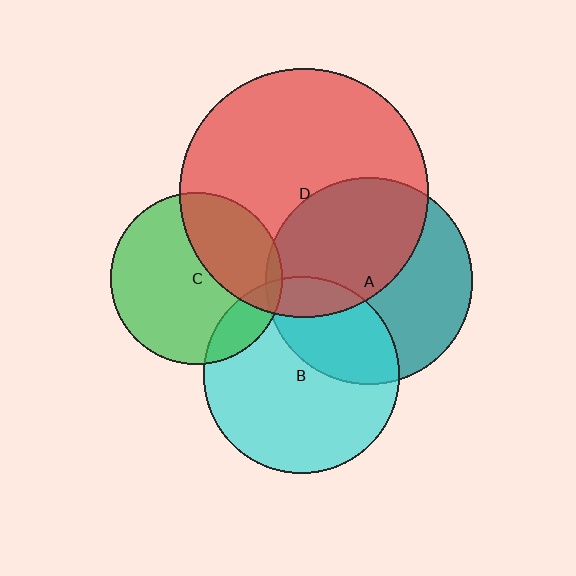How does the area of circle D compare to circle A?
Approximately 1.5 times.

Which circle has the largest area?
Circle D (red).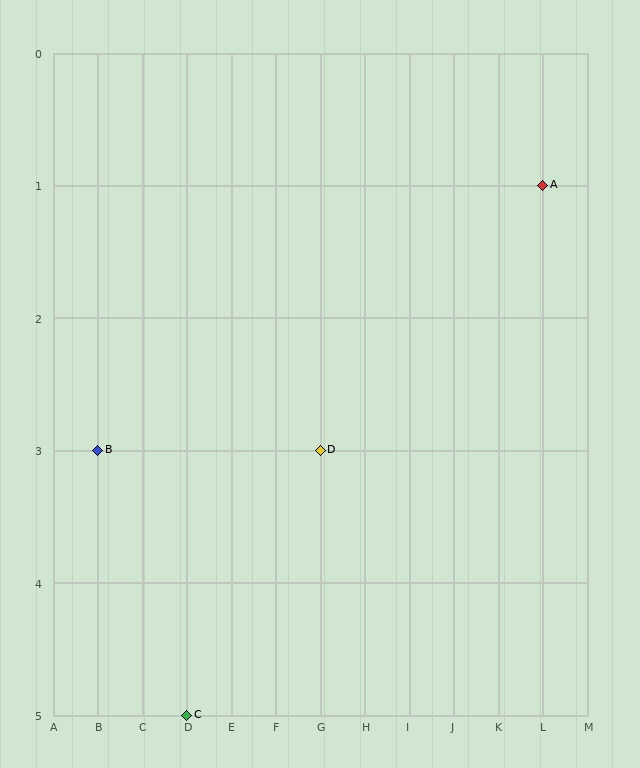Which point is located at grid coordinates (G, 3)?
Point D is at (G, 3).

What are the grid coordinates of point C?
Point C is at grid coordinates (D, 5).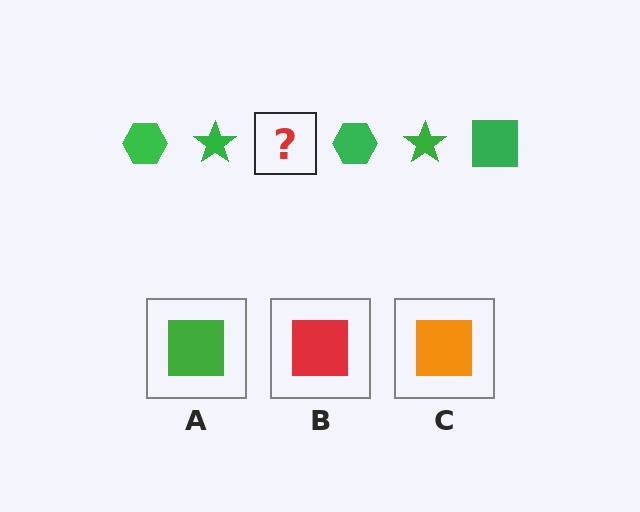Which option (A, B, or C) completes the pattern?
A.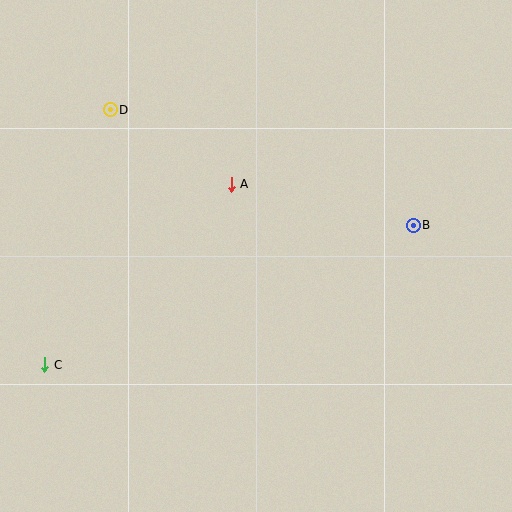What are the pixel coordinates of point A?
Point A is at (231, 184).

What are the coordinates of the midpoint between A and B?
The midpoint between A and B is at (322, 205).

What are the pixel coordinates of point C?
Point C is at (45, 365).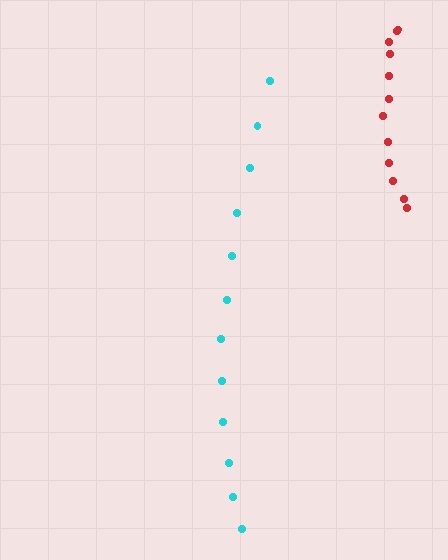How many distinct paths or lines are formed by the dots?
There are 2 distinct paths.